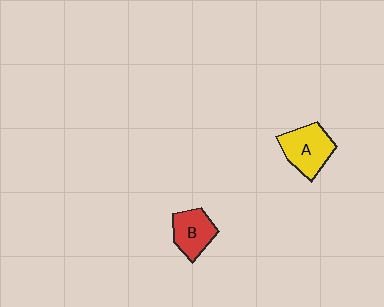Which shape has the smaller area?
Shape B (red).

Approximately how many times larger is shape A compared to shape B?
Approximately 1.2 times.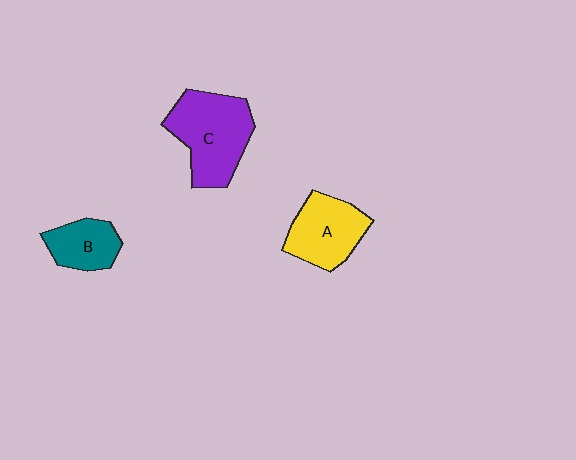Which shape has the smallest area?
Shape B (teal).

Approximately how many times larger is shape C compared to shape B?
Approximately 1.9 times.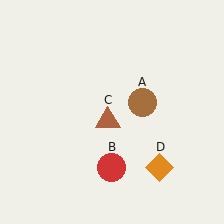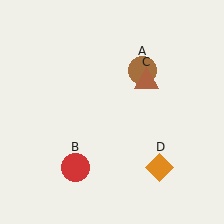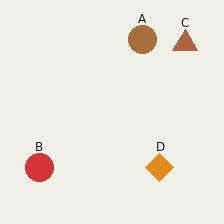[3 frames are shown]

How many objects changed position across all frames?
3 objects changed position: brown circle (object A), red circle (object B), brown triangle (object C).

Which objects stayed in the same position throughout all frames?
Orange diamond (object D) remained stationary.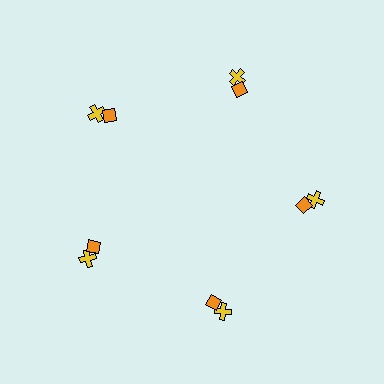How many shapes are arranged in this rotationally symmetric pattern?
There are 10 shapes, arranged in 5 groups of 2.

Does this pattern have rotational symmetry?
Yes, this pattern has 5-fold rotational symmetry. It looks the same after rotating 72 degrees around the center.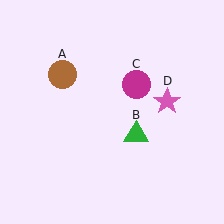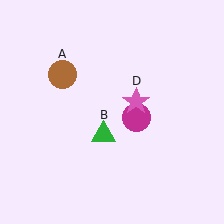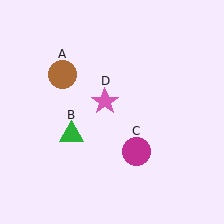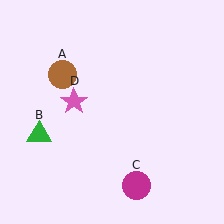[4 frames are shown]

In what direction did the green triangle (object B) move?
The green triangle (object B) moved left.